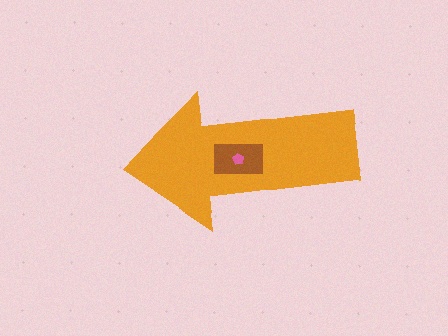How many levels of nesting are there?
3.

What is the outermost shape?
The orange arrow.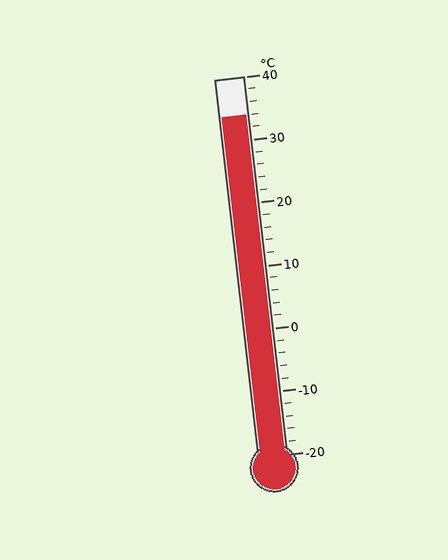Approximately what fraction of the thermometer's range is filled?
The thermometer is filled to approximately 90% of its range.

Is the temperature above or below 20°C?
The temperature is above 20°C.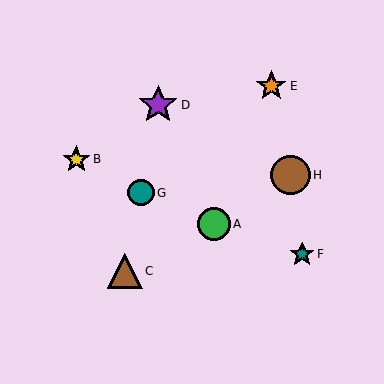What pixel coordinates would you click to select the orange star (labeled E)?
Click at (271, 86) to select the orange star E.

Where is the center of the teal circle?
The center of the teal circle is at (141, 193).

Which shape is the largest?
The purple star (labeled D) is the largest.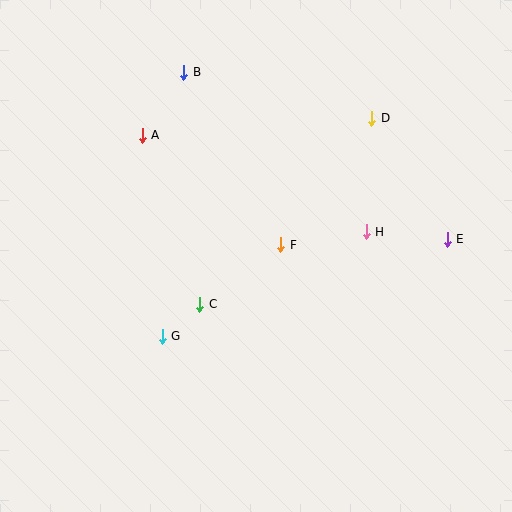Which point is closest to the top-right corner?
Point D is closest to the top-right corner.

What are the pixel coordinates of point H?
Point H is at (366, 232).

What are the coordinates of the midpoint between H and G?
The midpoint between H and G is at (264, 284).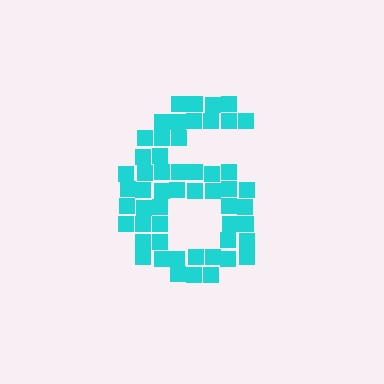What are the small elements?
The small elements are squares.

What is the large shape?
The large shape is the digit 6.